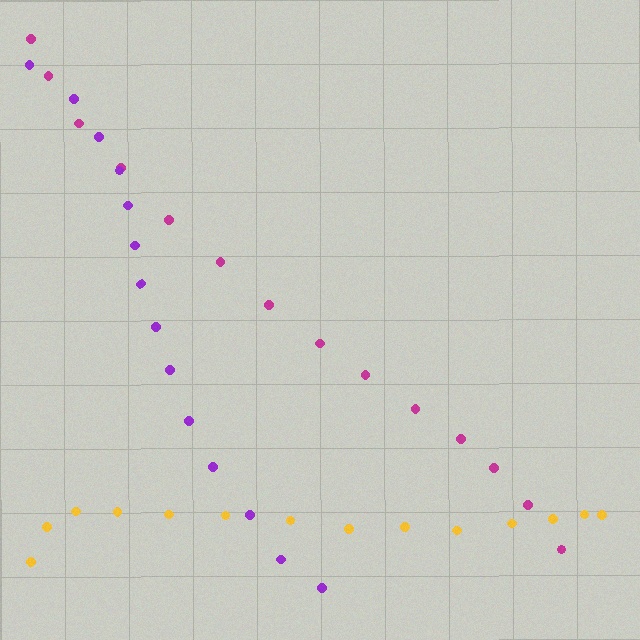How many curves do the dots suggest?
There are 3 distinct paths.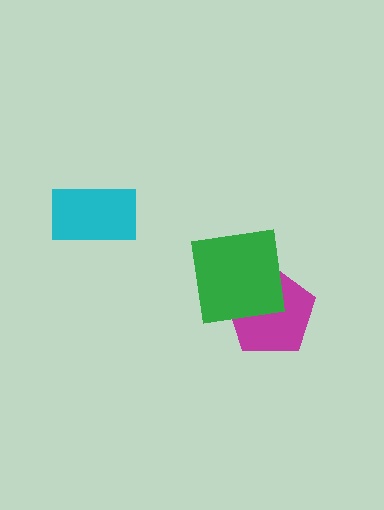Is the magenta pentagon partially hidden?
Yes, it is partially covered by another shape.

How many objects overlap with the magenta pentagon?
1 object overlaps with the magenta pentagon.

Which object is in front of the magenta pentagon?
The green square is in front of the magenta pentagon.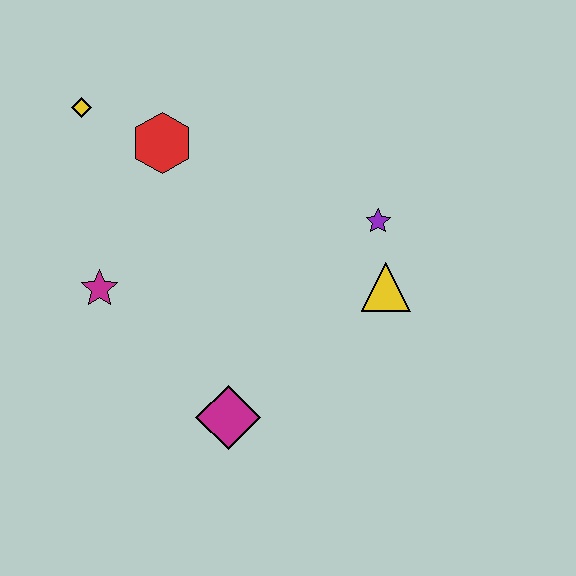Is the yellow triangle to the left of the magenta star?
No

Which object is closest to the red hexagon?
The yellow diamond is closest to the red hexagon.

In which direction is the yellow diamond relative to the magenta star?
The yellow diamond is above the magenta star.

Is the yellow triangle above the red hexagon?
No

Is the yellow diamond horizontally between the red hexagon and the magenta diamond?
No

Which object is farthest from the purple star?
The yellow diamond is farthest from the purple star.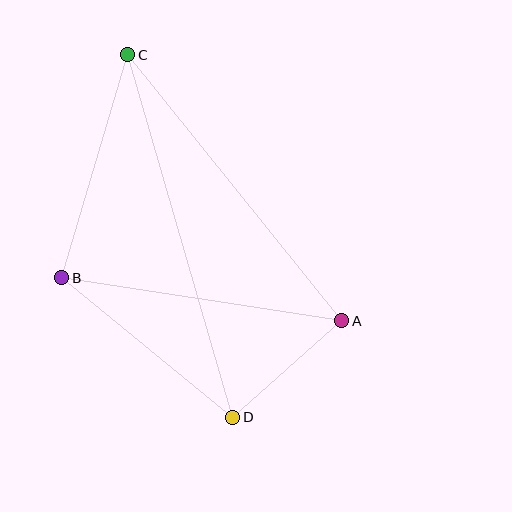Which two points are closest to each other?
Points A and D are closest to each other.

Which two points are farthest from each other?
Points C and D are farthest from each other.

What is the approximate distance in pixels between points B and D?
The distance between B and D is approximately 221 pixels.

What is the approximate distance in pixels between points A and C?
The distance between A and C is approximately 342 pixels.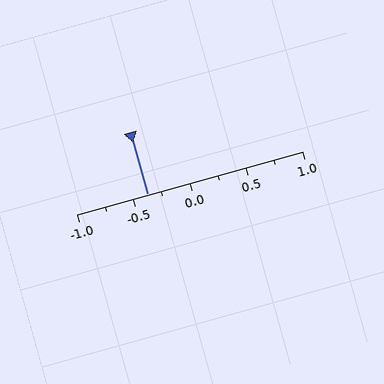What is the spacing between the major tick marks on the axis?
The major ticks are spaced 0.5 apart.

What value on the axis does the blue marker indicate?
The marker indicates approximately -0.38.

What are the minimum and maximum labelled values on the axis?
The axis runs from -1.0 to 1.0.